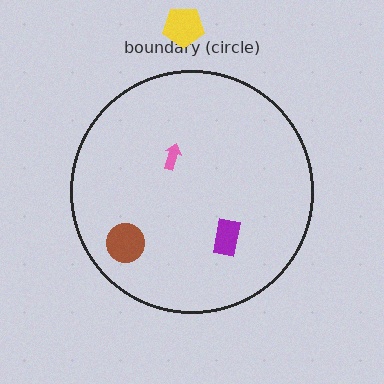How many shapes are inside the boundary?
3 inside, 1 outside.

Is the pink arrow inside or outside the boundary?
Inside.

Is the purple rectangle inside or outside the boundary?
Inside.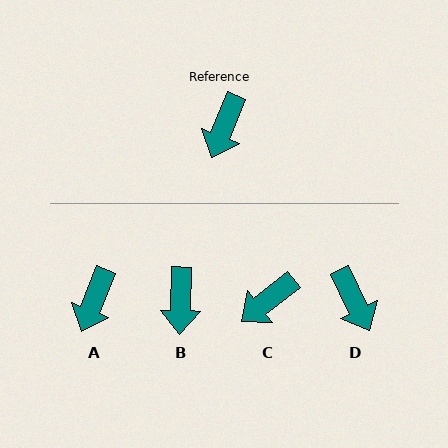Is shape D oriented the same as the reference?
No, it is off by about 48 degrees.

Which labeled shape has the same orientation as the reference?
A.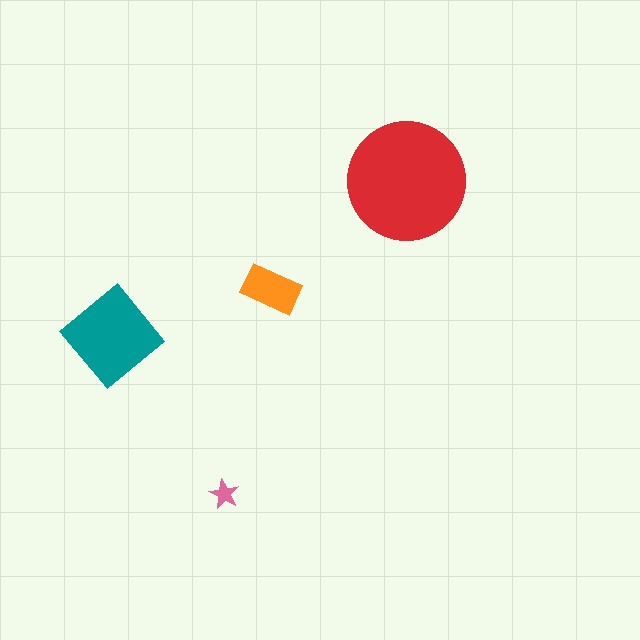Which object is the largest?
The red circle.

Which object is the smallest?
The pink star.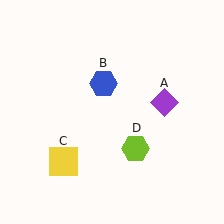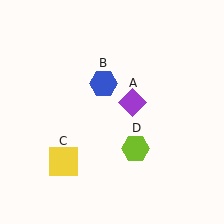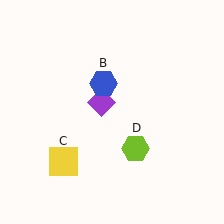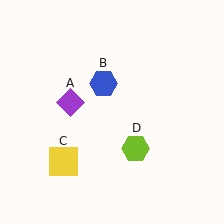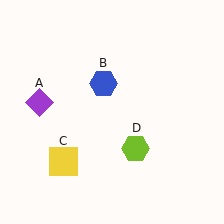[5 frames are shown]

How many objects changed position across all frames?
1 object changed position: purple diamond (object A).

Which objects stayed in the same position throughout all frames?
Blue hexagon (object B) and yellow square (object C) and lime hexagon (object D) remained stationary.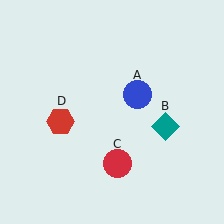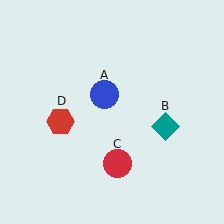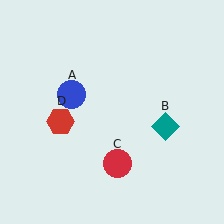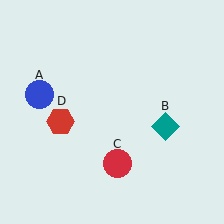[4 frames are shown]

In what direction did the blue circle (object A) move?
The blue circle (object A) moved left.